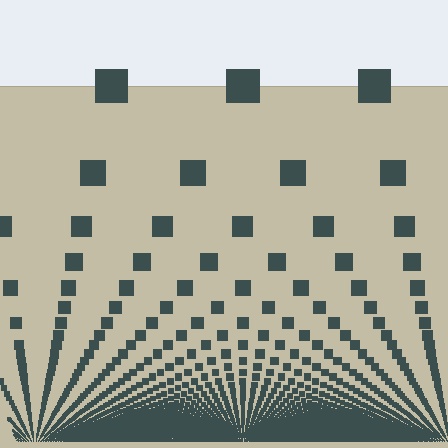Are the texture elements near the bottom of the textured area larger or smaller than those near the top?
Smaller. The gradient is inverted — elements near the bottom are smaller and denser.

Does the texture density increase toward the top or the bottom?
Density increases toward the bottom.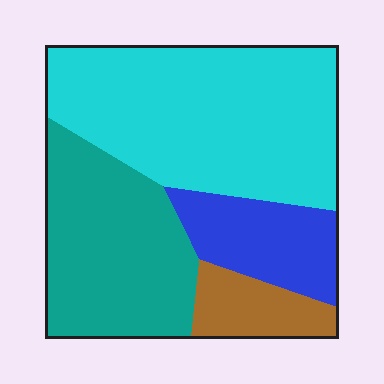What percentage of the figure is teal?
Teal covers roughly 30% of the figure.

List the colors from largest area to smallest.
From largest to smallest: cyan, teal, blue, brown.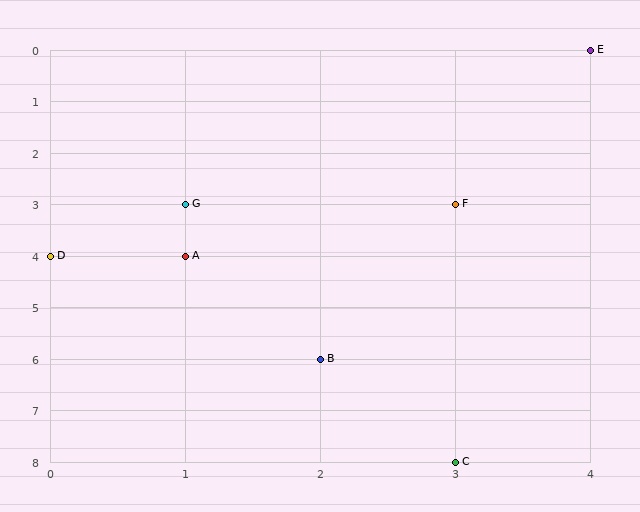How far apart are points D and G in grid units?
Points D and G are 1 column and 1 row apart (about 1.4 grid units diagonally).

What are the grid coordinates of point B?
Point B is at grid coordinates (2, 6).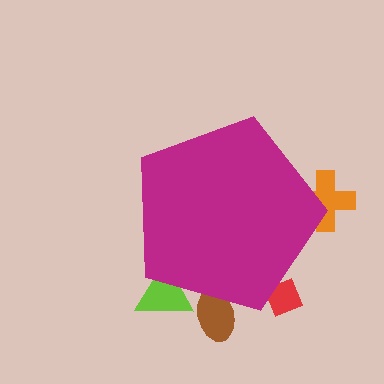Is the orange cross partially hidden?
Yes, the orange cross is partially hidden behind the magenta pentagon.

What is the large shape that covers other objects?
A magenta pentagon.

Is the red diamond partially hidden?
Yes, the red diamond is partially hidden behind the magenta pentagon.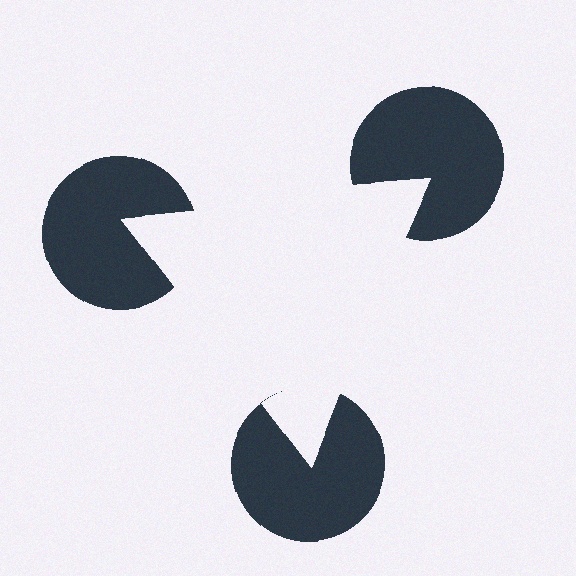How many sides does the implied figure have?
3 sides.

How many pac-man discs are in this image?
There are 3 — one at each vertex of the illusory triangle.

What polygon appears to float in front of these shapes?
An illusory triangle — its edges are inferred from the aligned wedge cuts in the pac-man discs, not physically drawn.